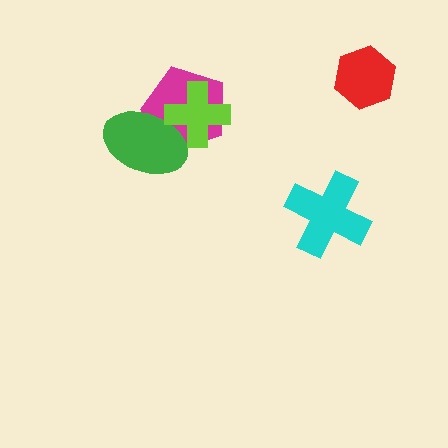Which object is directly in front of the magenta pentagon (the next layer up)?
The green ellipse is directly in front of the magenta pentagon.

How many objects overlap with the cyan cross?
0 objects overlap with the cyan cross.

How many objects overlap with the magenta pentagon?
2 objects overlap with the magenta pentagon.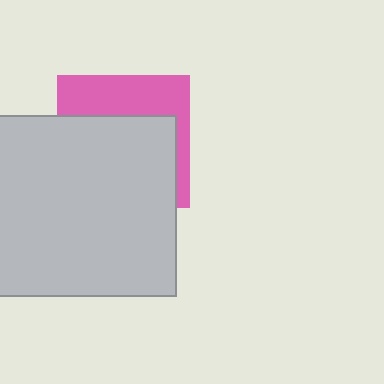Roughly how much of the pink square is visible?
A small part of it is visible (roughly 37%).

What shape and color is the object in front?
The object in front is a light gray square.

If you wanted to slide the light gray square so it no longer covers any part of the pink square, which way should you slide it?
Slide it down — that is the most direct way to separate the two shapes.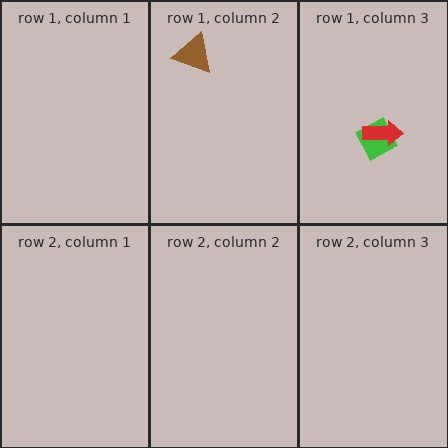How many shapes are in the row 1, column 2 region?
1.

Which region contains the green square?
The row 1, column 3 region.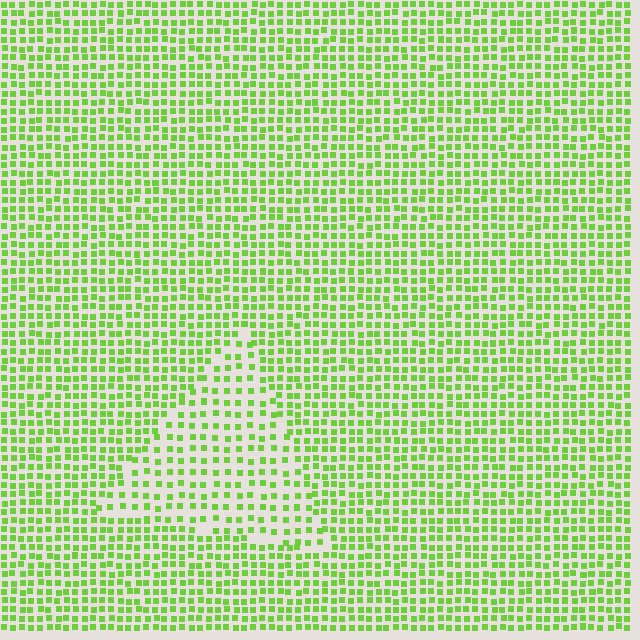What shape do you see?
I see a triangle.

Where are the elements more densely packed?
The elements are more densely packed outside the triangle boundary.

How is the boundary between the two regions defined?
The boundary is defined by a change in element density (approximately 1.7x ratio). All elements are the same color, size, and shape.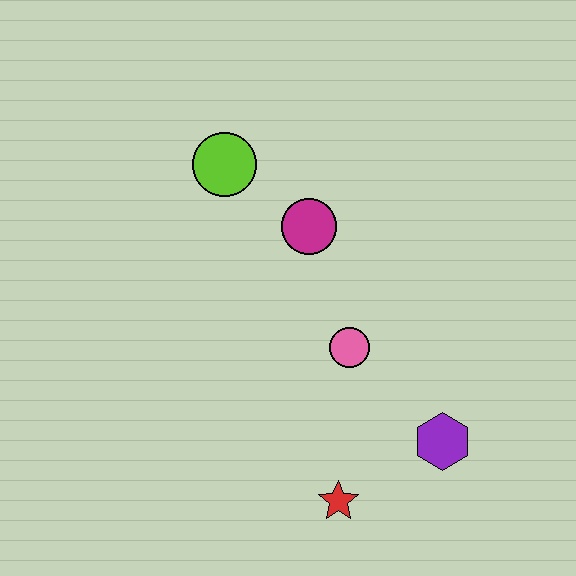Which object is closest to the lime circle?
The magenta circle is closest to the lime circle.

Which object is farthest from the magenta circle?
The red star is farthest from the magenta circle.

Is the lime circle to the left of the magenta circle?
Yes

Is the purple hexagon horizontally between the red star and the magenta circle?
No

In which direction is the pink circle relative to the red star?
The pink circle is above the red star.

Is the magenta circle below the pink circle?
No